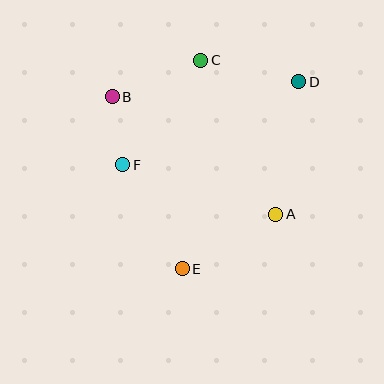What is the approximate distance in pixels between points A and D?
The distance between A and D is approximately 134 pixels.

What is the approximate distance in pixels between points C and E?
The distance between C and E is approximately 209 pixels.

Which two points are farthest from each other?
Points D and E are farthest from each other.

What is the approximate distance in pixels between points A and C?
The distance between A and C is approximately 171 pixels.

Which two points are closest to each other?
Points B and F are closest to each other.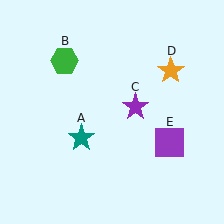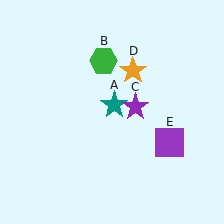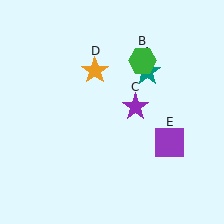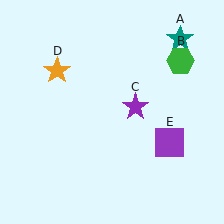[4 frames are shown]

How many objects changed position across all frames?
3 objects changed position: teal star (object A), green hexagon (object B), orange star (object D).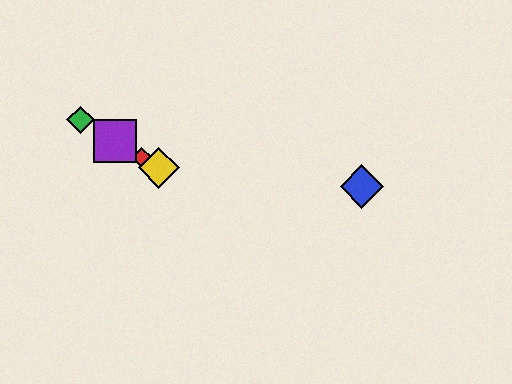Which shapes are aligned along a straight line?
The red diamond, the green diamond, the yellow diamond, the purple square are aligned along a straight line.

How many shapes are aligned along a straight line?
4 shapes (the red diamond, the green diamond, the yellow diamond, the purple square) are aligned along a straight line.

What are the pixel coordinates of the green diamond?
The green diamond is at (81, 120).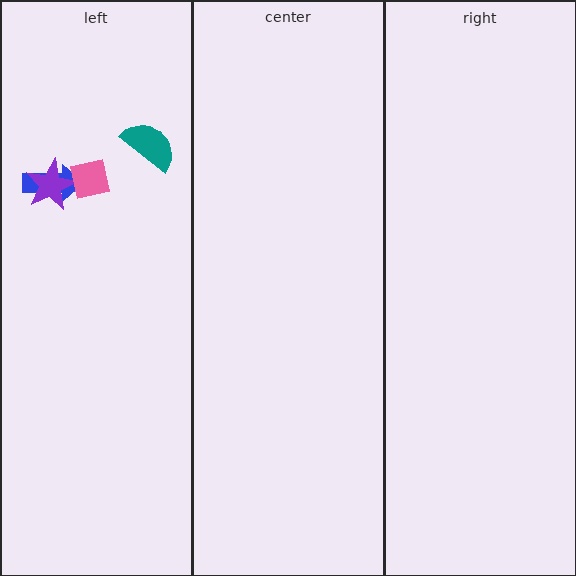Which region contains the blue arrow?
The left region.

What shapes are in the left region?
The blue arrow, the purple star, the teal semicircle, the pink square.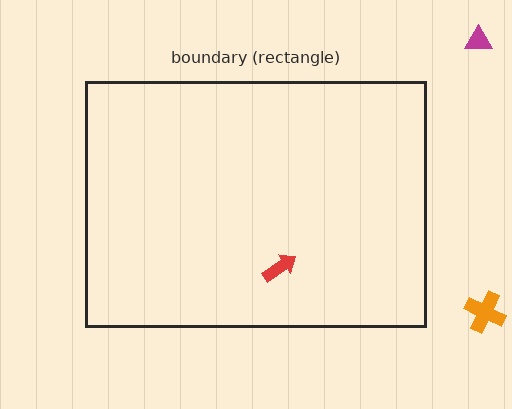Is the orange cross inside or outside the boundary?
Outside.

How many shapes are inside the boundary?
1 inside, 2 outside.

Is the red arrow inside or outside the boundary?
Inside.